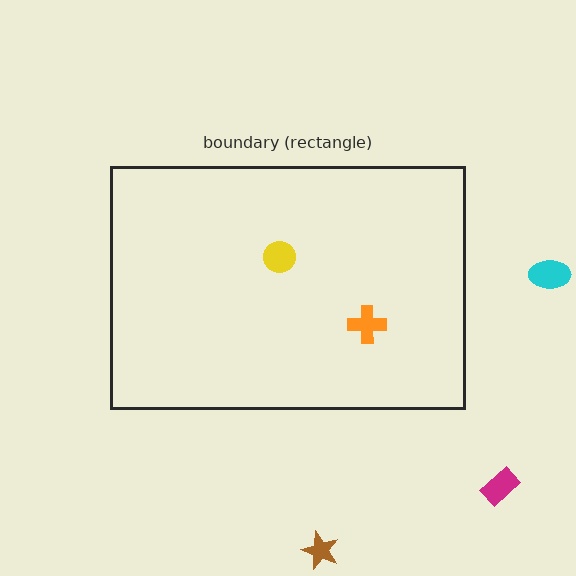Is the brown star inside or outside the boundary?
Outside.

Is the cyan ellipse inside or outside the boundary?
Outside.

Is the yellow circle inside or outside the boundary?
Inside.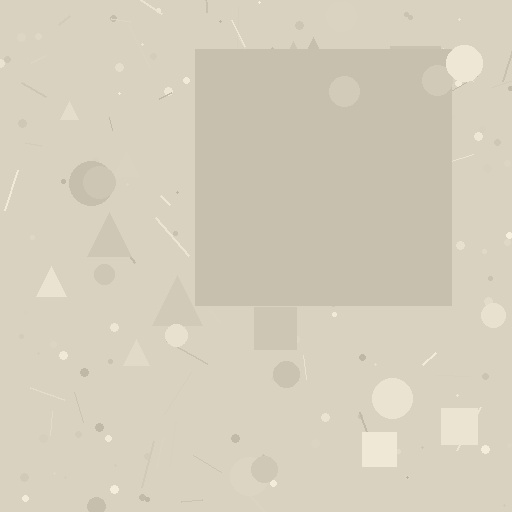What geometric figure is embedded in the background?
A square is embedded in the background.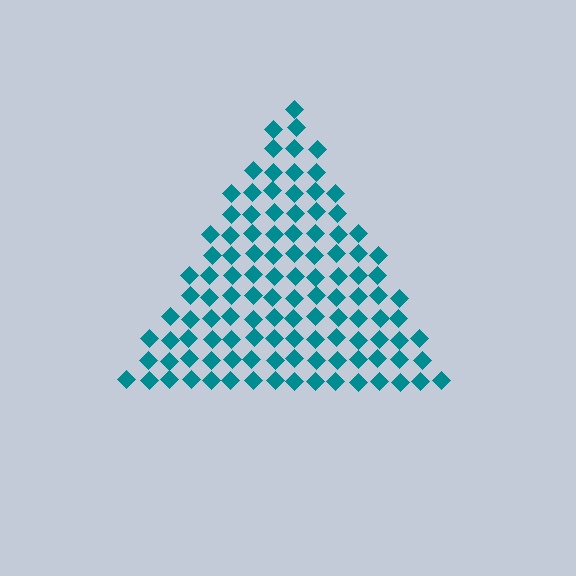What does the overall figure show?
The overall figure shows a triangle.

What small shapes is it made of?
It is made of small diamonds.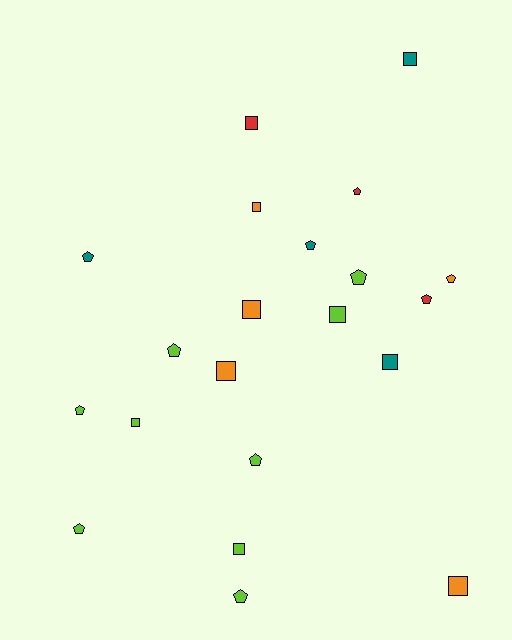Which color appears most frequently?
Lime, with 9 objects.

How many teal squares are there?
There are 2 teal squares.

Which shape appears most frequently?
Pentagon, with 11 objects.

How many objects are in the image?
There are 21 objects.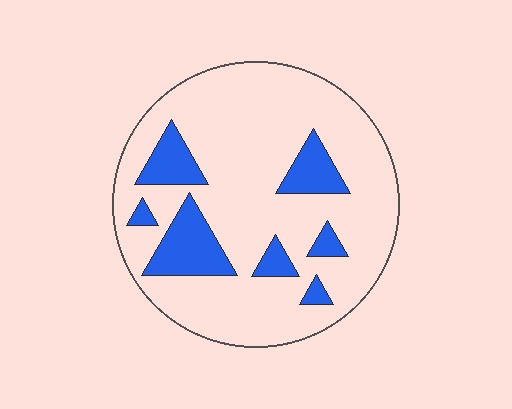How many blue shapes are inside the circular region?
7.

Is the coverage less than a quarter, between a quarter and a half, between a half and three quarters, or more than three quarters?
Less than a quarter.